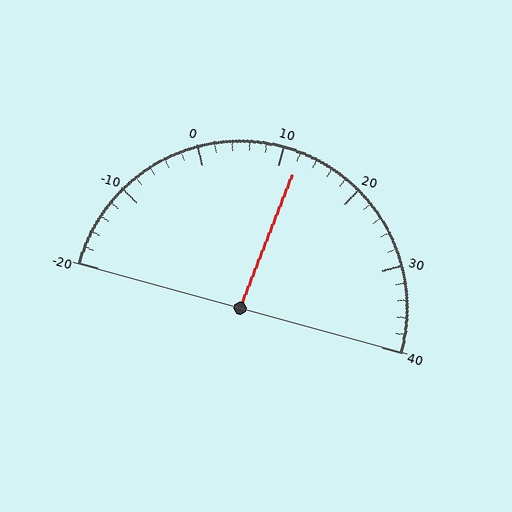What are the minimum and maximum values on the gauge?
The gauge ranges from -20 to 40.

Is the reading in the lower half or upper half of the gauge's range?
The reading is in the upper half of the range (-20 to 40).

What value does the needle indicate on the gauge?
The needle indicates approximately 12.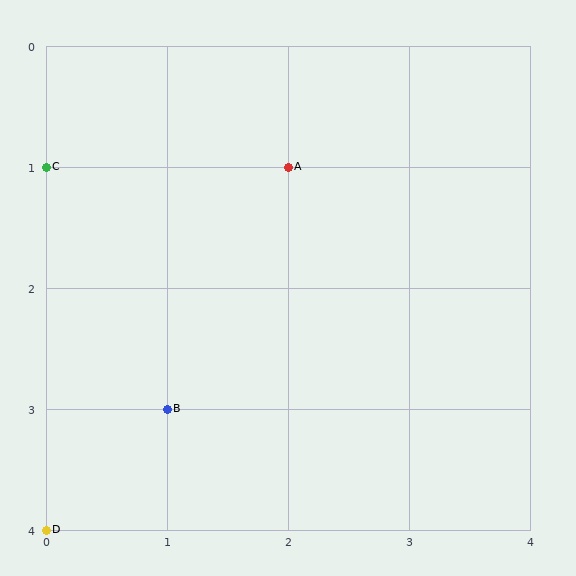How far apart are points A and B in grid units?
Points A and B are 1 column and 2 rows apart (about 2.2 grid units diagonally).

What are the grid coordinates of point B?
Point B is at grid coordinates (1, 3).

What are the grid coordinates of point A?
Point A is at grid coordinates (2, 1).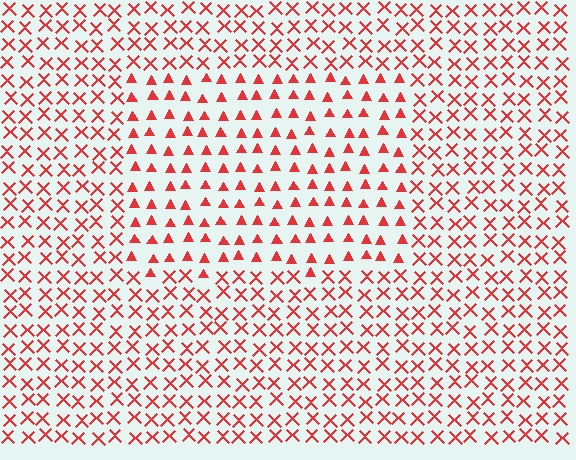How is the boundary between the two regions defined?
The boundary is defined by a change in element shape: triangles inside vs. X marks outside. All elements share the same color and spacing.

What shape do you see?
I see a rectangle.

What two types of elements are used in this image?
The image uses triangles inside the rectangle region and X marks outside it.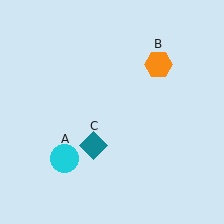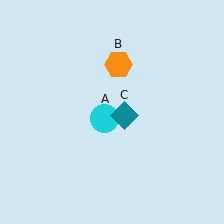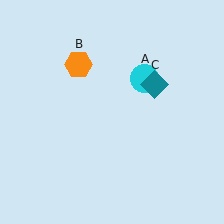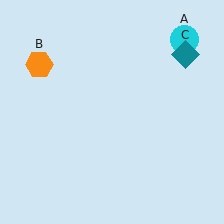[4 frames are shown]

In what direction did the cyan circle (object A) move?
The cyan circle (object A) moved up and to the right.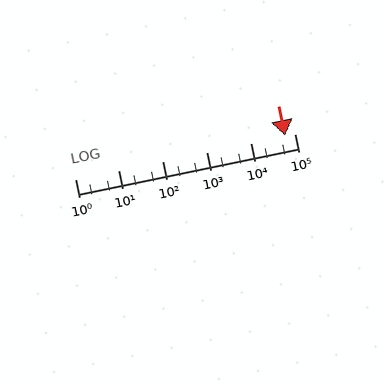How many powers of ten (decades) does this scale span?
The scale spans 5 decades, from 1 to 100000.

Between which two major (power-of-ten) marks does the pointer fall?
The pointer is between 10000 and 100000.